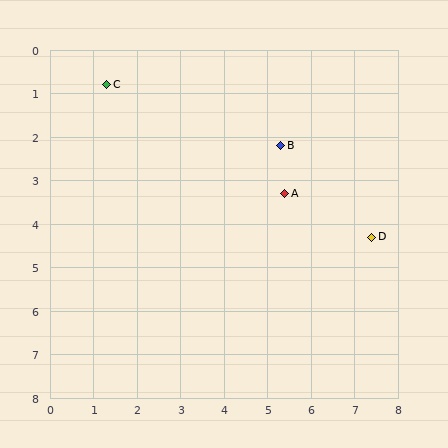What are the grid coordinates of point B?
Point B is at approximately (5.3, 2.2).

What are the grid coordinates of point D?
Point D is at approximately (7.4, 4.3).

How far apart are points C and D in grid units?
Points C and D are about 7.0 grid units apart.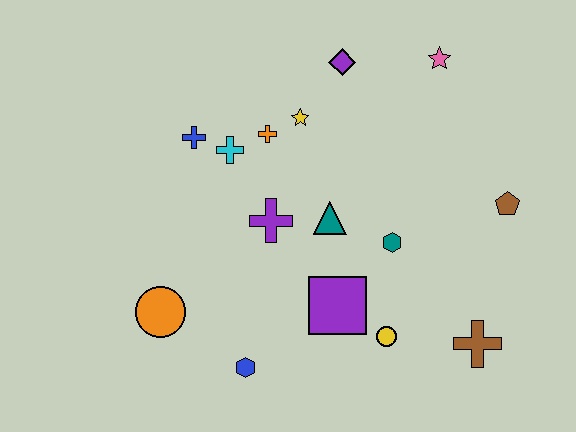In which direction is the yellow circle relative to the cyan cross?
The yellow circle is below the cyan cross.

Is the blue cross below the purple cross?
No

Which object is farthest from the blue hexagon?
The pink star is farthest from the blue hexagon.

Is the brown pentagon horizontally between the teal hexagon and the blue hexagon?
No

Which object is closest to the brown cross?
The yellow circle is closest to the brown cross.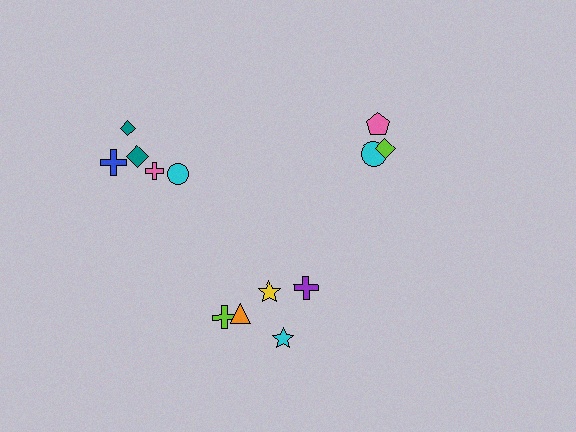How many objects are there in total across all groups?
There are 13 objects.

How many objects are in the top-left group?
There are 5 objects.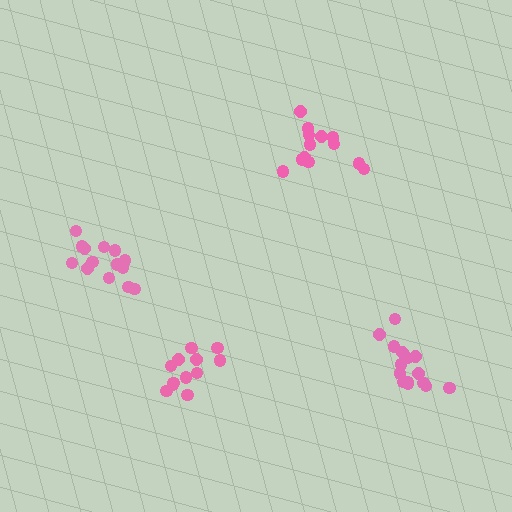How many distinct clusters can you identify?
There are 4 distinct clusters.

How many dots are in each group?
Group 1: 13 dots, Group 2: 12 dots, Group 3: 15 dots, Group 4: 14 dots (54 total).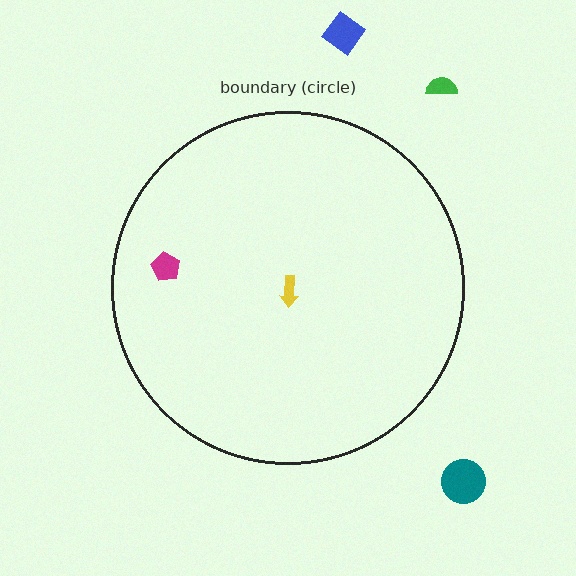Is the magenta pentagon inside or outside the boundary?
Inside.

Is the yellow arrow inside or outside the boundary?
Inside.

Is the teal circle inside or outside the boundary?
Outside.